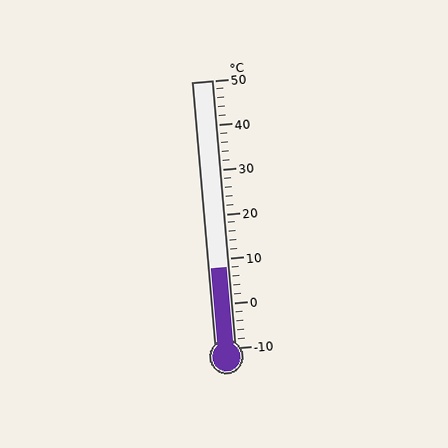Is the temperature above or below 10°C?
The temperature is below 10°C.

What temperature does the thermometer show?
The thermometer shows approximately 8°C.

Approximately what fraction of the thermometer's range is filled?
The thermometer is filled to approximately 30% of its range.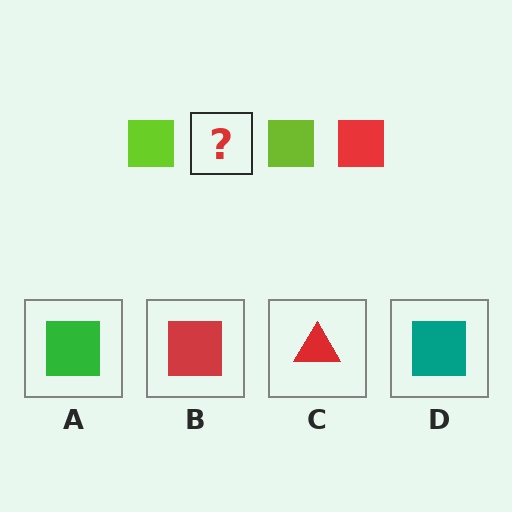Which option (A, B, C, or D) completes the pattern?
B.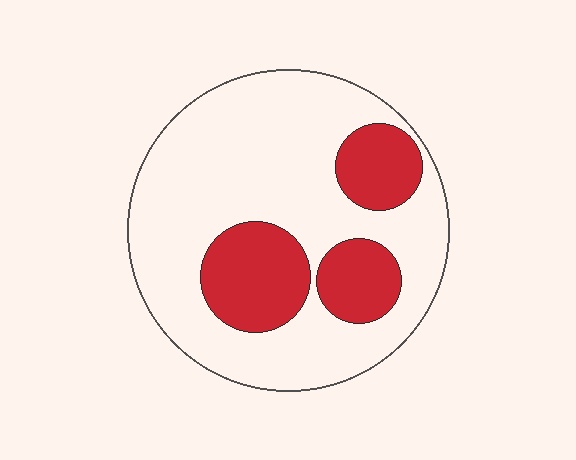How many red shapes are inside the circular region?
3.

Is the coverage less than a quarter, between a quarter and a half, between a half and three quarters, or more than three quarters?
Between a quarter and a half.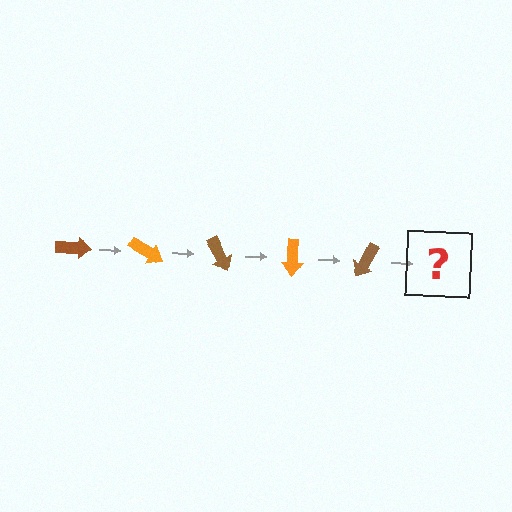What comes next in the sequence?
The next element should be an orange arrow, rotated 150 degrees from the start.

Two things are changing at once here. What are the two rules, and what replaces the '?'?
The two rules are that it rotates 30 degrees each step and the color cycles through brown and orange. The '?' should be an orange arrow, rotated 150 degrees from the start.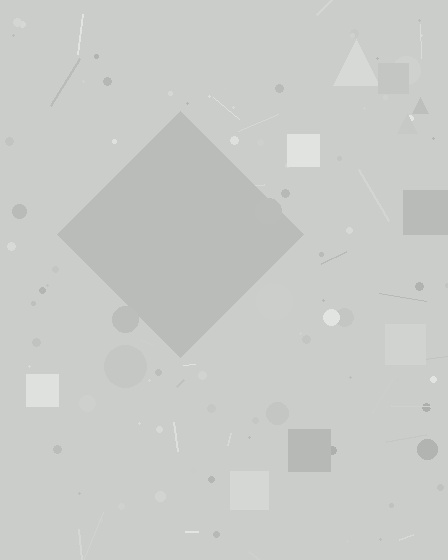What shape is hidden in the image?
A diamond is hidden in the image.